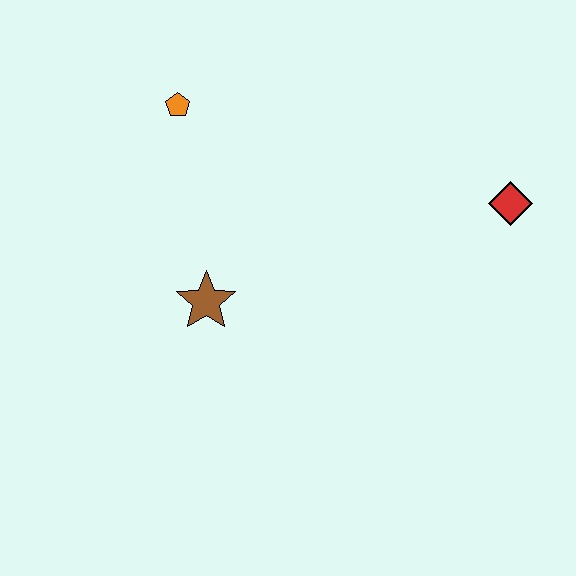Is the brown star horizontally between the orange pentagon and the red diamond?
Yes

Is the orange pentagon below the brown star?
No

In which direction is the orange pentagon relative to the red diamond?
The orange pentagon is to the left of the red diamond.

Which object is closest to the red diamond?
The brown star is closest to the red diamond.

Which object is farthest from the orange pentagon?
The red diamond is farthest from the orange pentagon.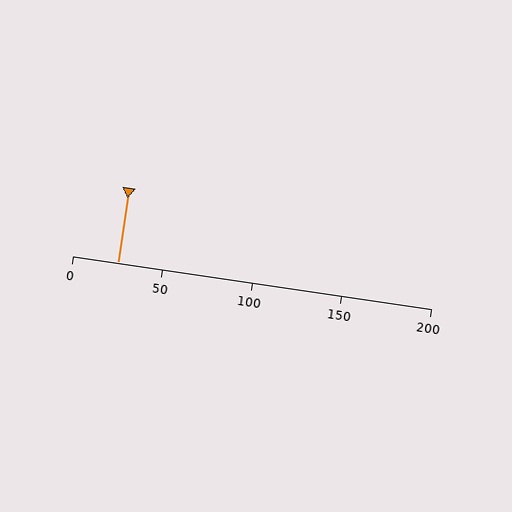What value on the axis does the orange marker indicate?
The marker indicates approximately 25.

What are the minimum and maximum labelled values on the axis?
The axis runs from 0 to 200.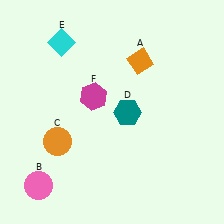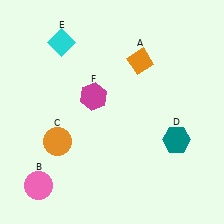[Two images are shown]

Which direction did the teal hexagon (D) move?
The teal hexagon (D) moved right.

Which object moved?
The teal hexagon (D) moved right.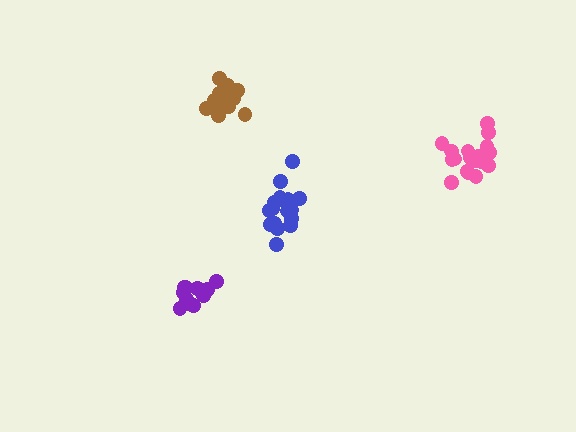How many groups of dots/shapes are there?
There are 4 groups.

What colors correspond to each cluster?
The clusters are colored: blue, pink, purple, brown.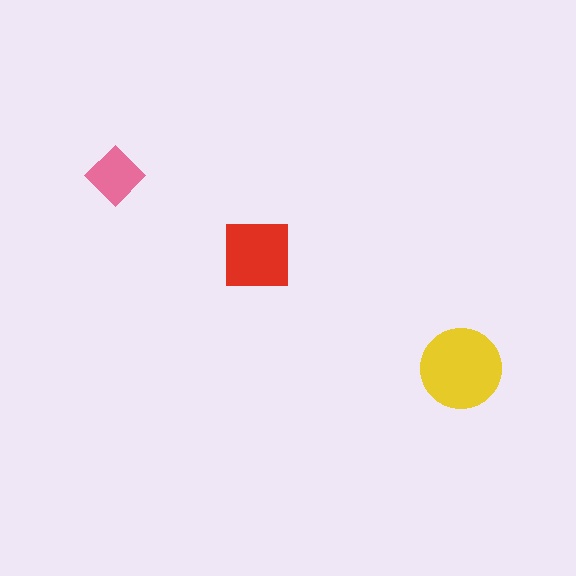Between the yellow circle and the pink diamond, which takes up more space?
The yellow circle.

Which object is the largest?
The yellow circle.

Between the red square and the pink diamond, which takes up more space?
The red square.